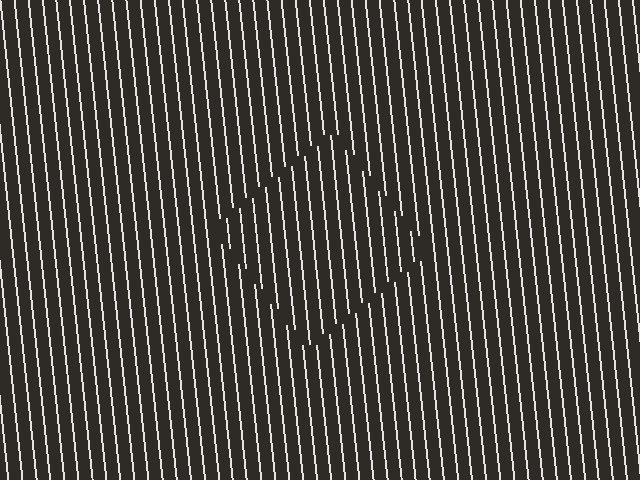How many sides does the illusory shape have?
4 sides — the line-ends trace a square.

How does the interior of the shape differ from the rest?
The interior of the shape contains the same grating, shifted by half a period — the contour is defined by the phase discontinuity where line-ends from the inner and outer gratings abut.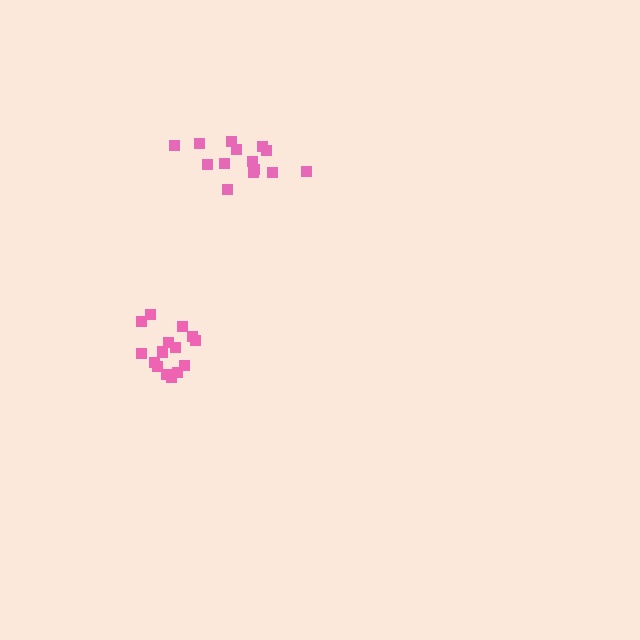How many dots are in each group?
Group 1: 15 dots, Group 2: 14 dots (29 total).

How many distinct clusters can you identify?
There are 2 distinct clusters.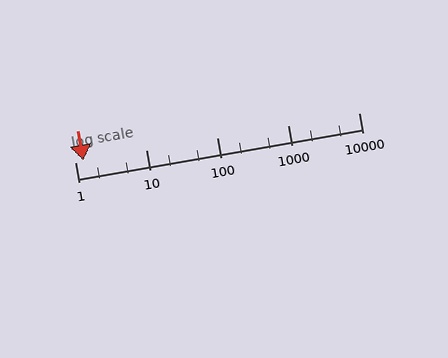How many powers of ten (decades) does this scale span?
The scale spans 4 decades, from 1 to 10000.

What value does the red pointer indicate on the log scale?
The pointer indicates approximately 1.3.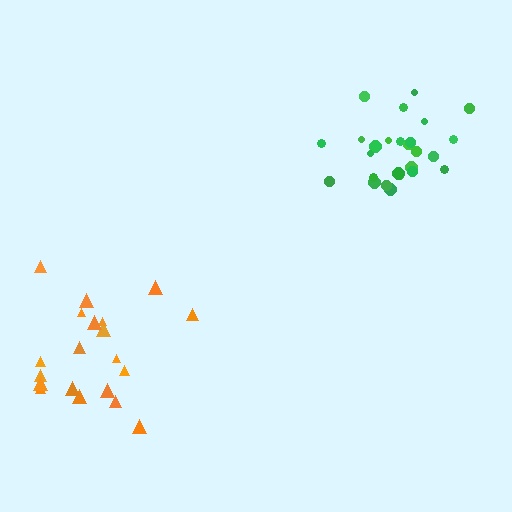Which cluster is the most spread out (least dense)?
Orange.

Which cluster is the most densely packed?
Green.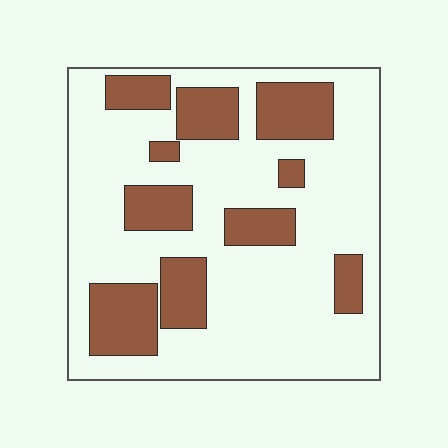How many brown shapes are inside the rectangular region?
10.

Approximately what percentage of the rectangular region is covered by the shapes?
Approximately 30%.